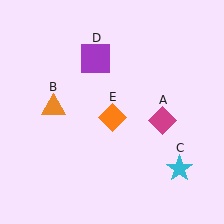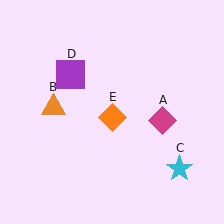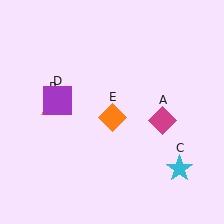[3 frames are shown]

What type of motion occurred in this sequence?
The purple square (object D) rotated counterclockwise around the center of the scene.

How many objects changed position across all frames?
1 object changed position: purple square (object D).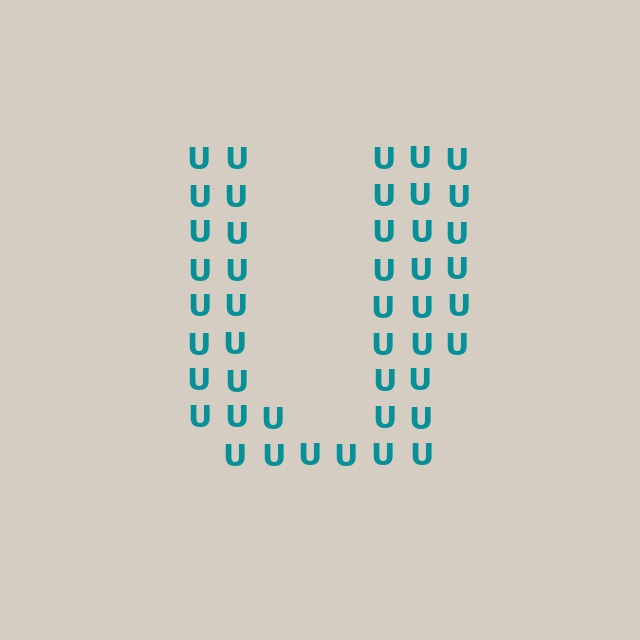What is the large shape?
The large shape is the letter U.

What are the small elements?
The small elements are letter U's.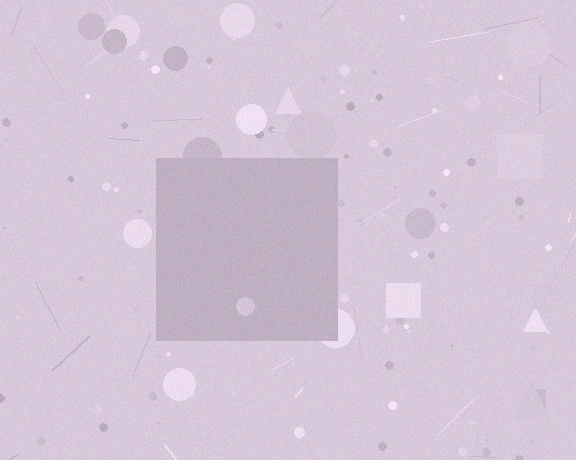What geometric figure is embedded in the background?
A square is embedded in the background.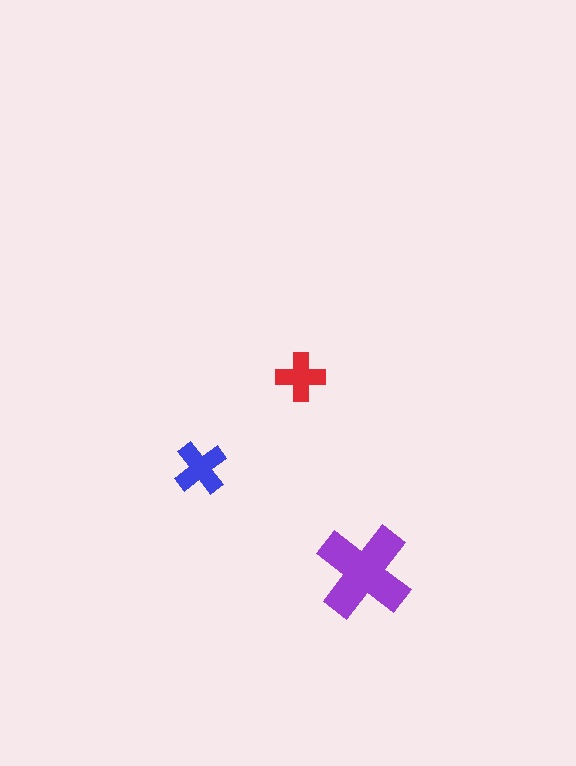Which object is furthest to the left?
The blue cross is leftmost.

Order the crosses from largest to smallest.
the purple one, the blue one, the red one.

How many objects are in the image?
There are 3 objects in the image.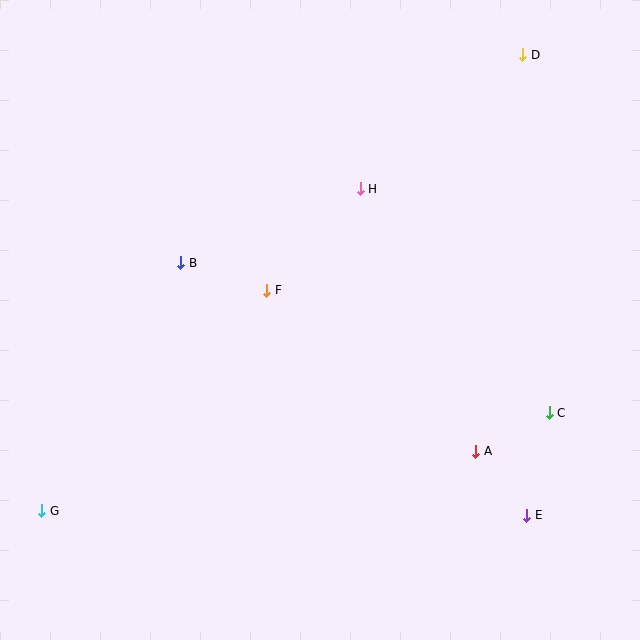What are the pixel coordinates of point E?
Point E is at (527, 515).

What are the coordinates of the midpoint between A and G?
The midpoint between A and G is at (259, 481).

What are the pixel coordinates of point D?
Point D is at (523, 55).